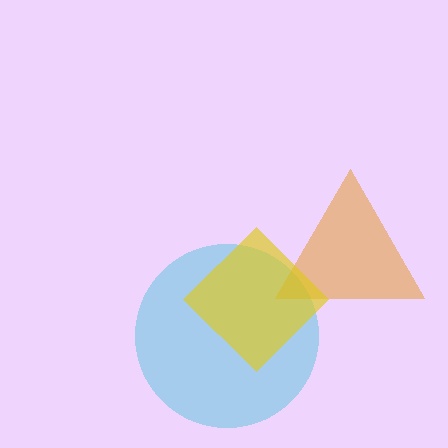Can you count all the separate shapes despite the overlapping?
Yes, there are 3 separate shapes.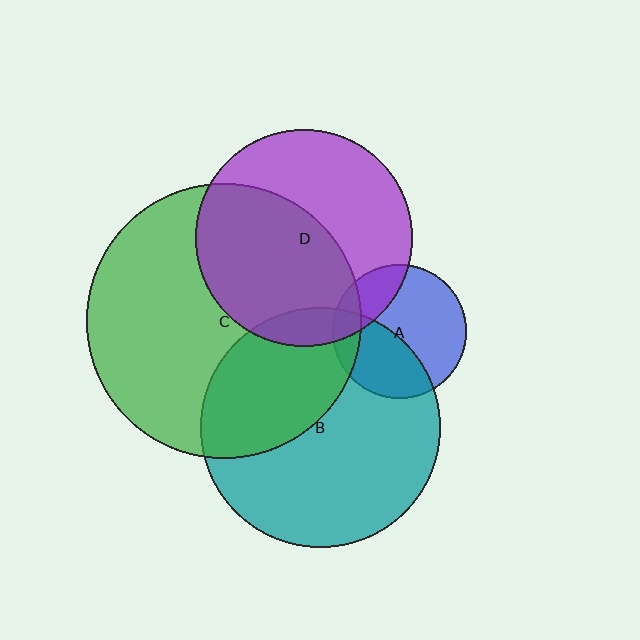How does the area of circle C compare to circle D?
Approximately 1.6 times.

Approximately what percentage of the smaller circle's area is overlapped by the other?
Approximately 10%.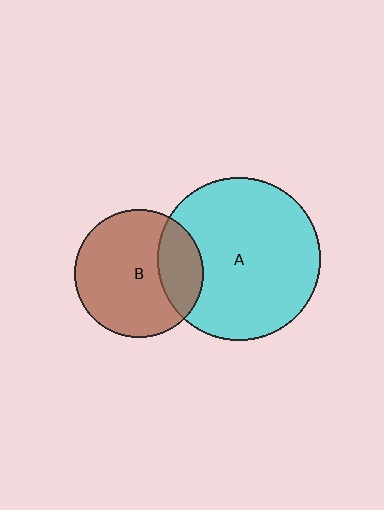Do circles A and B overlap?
Yes.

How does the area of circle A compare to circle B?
Approximately 1.6 times.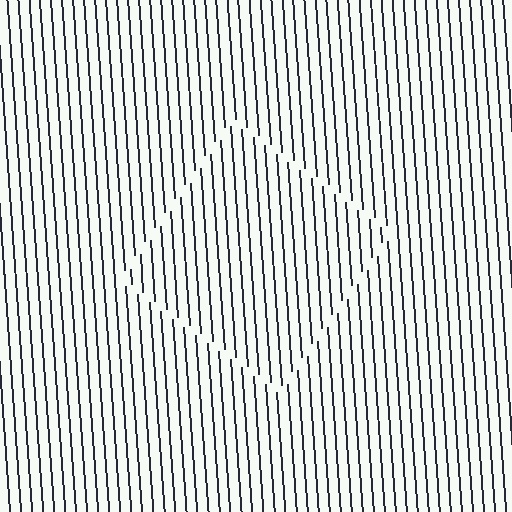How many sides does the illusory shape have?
4 sides — the line-ends trace a square.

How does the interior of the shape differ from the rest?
The interior of the shape contains the same grating, shifted by half a period — the contour is defined by the phase discontinuity where line-ends from the inner and outer gratings abut.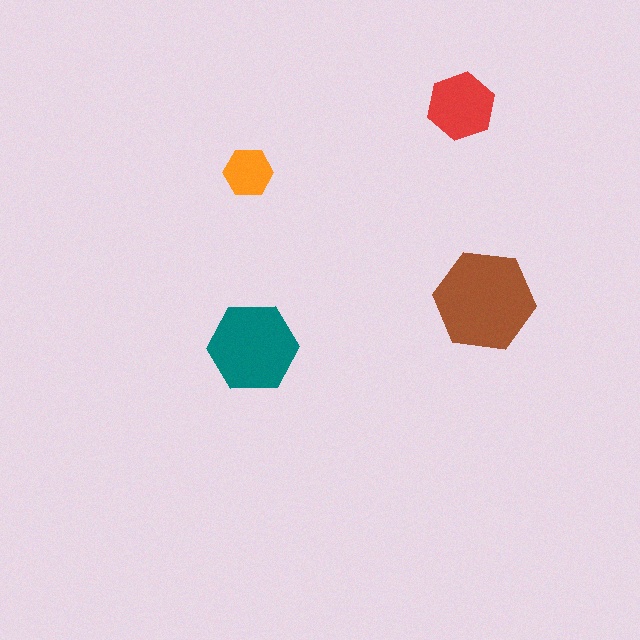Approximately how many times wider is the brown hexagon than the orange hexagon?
About 2 times wider.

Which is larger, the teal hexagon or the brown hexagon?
The brown one.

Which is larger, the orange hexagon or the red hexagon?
The red one.